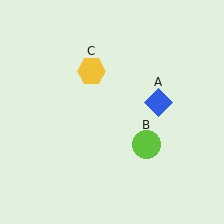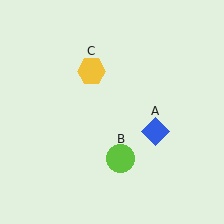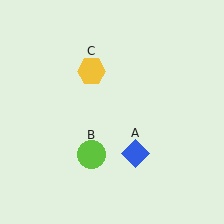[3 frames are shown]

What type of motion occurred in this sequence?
The blue diamond (object A), lime circle (object B) rotated clockwise around the center of the scene.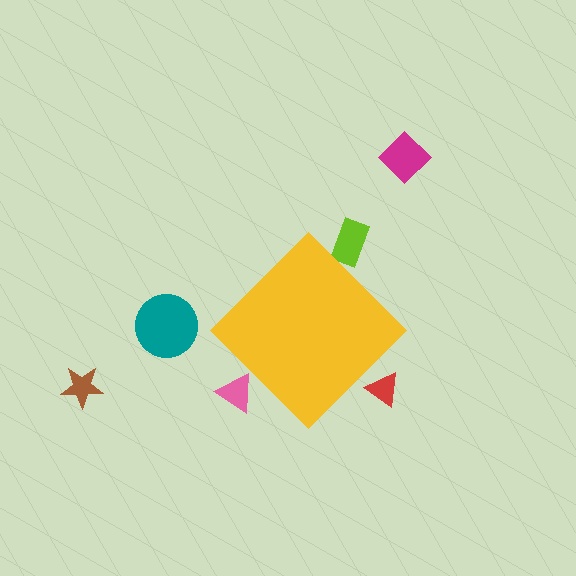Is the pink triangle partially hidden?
Yes, the pink triangle is partially hidden behind the yellow diamond.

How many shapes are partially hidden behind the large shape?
3 shapes are partially hidden.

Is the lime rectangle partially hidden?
Yes, the lime rectangle is partially hidden behind the yellow diamond.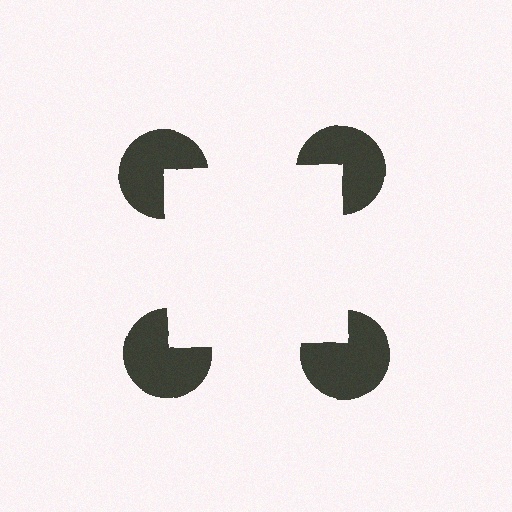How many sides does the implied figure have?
4 sides.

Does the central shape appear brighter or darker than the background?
It typically appears slightly brighter than the background, even though no actual brightness change is drawn.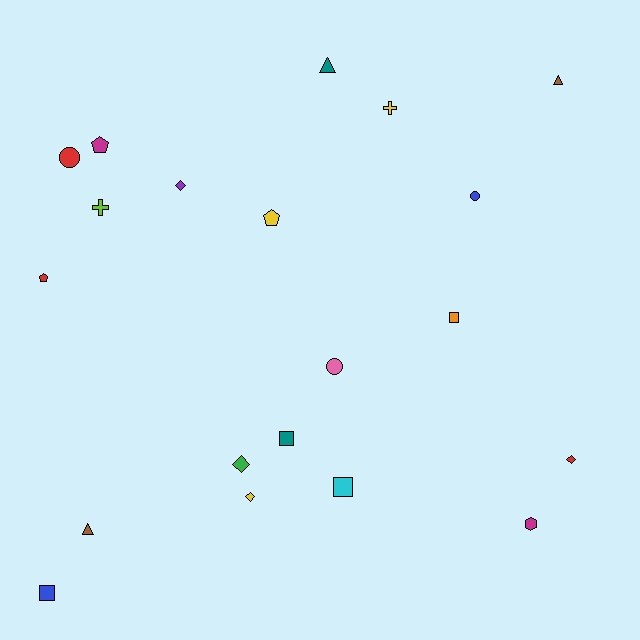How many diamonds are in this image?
There are 4 diamonds.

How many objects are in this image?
There are 20 objects.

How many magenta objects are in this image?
There are 2 magenta objects.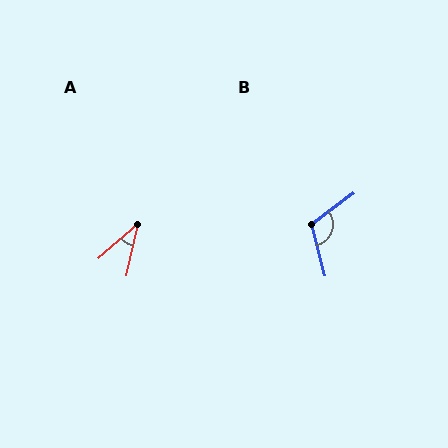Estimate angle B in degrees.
Approximately 112 degrees.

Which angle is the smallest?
A, at approximately 37 degrees.